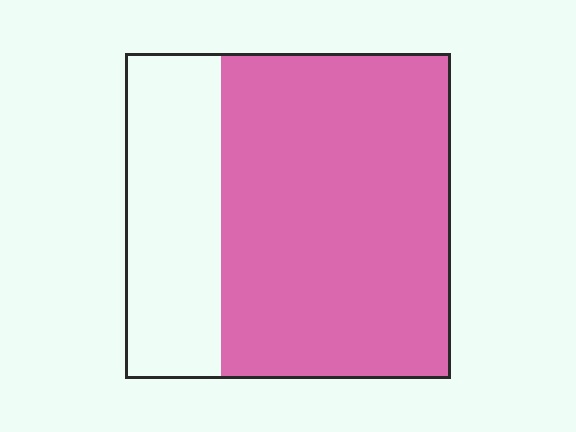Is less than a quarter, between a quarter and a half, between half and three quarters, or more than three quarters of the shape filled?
Between half and three quarters.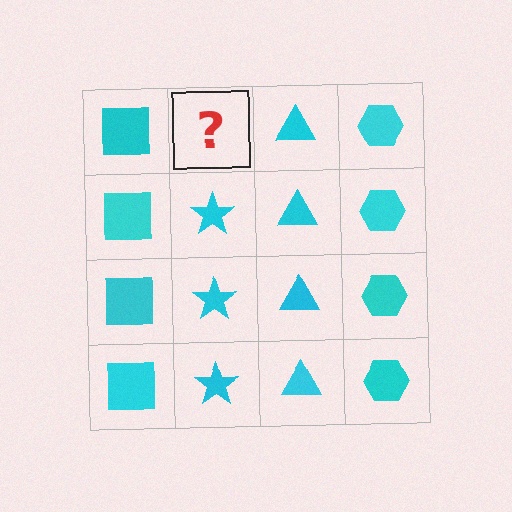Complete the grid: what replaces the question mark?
The question mark should be replaced with a cyan star.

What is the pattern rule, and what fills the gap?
The rule is that each column has a consistent shape. The gap should be filled with a cyan star.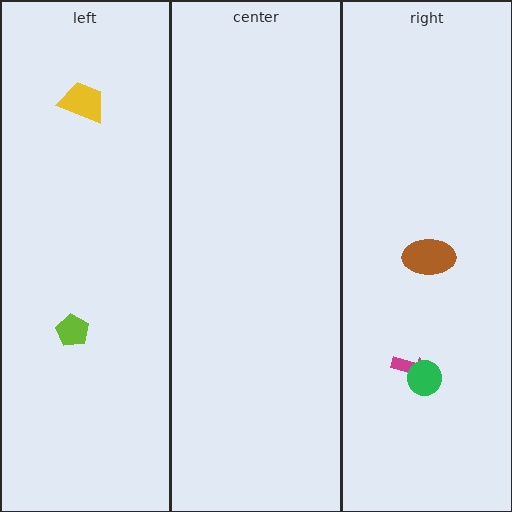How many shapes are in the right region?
3.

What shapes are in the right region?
The magenta arrow, the brown ellipse, the green circle.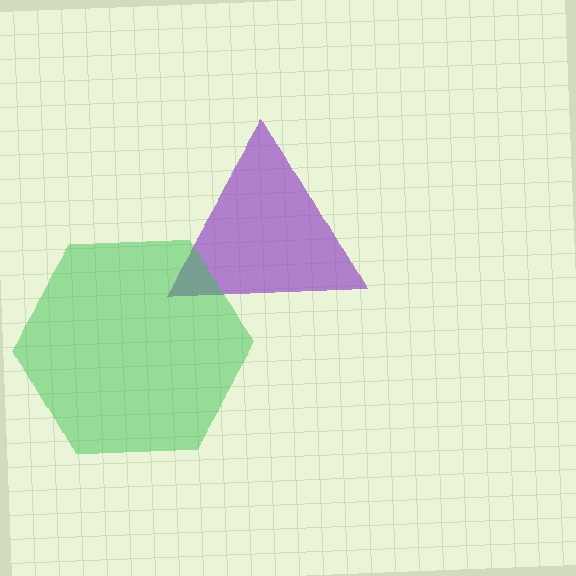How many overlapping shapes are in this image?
There are 2 overlapping shapes in the image.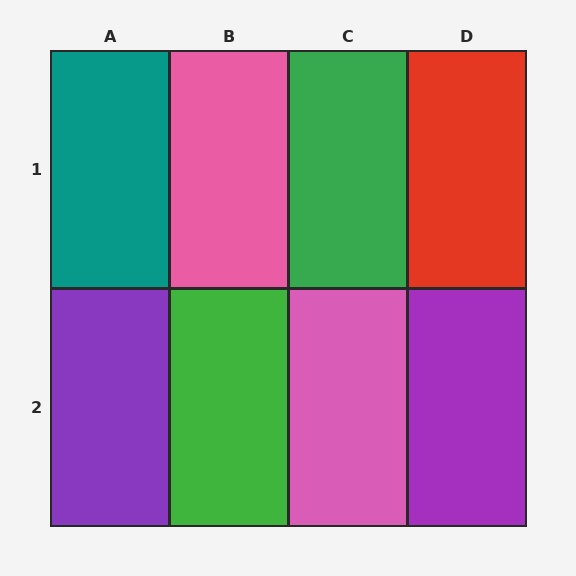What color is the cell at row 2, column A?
Purple.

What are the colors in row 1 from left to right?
Teal, pink, green, red.